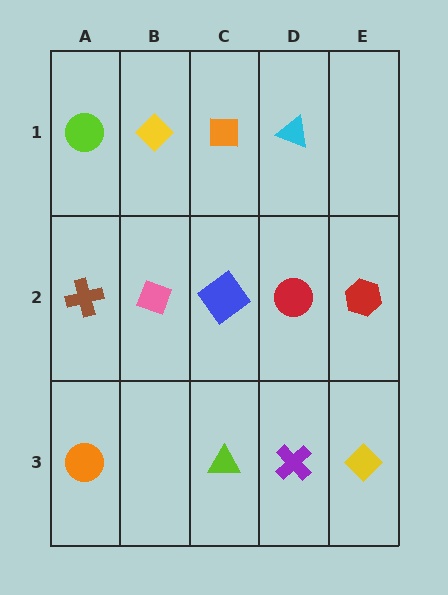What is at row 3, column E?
A yellow diamond.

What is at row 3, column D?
A purple cross.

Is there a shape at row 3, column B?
No, that cell is empty.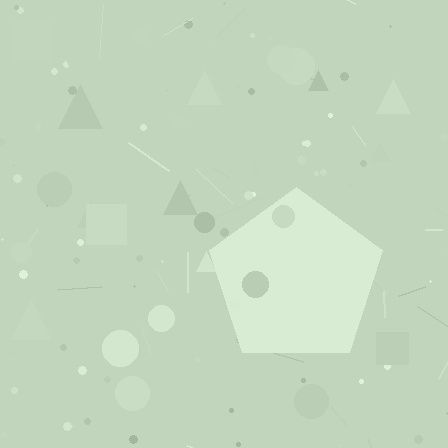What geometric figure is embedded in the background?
A pentagon is embedded in the background.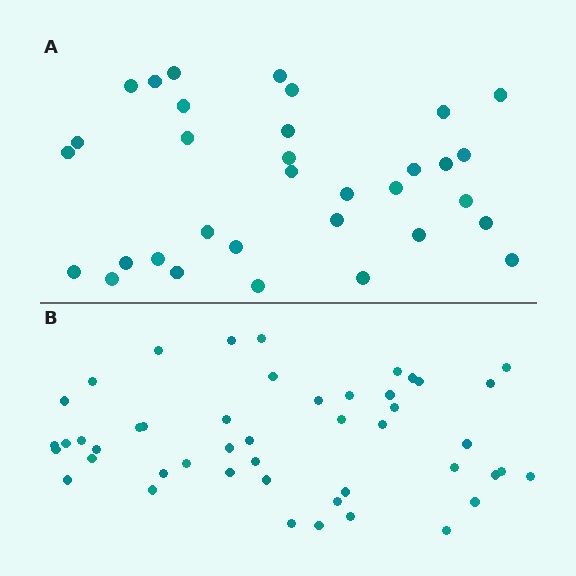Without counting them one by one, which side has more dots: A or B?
Region B (the bottom region) has more dots.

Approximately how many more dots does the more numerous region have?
Region B has approximately 15 more dots than region A.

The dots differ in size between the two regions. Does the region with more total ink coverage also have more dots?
No. Region A has more total ink coverage because its dots are larger, but region B actually contains more individual dots. Total area can be misleading — the number of items is what matters here.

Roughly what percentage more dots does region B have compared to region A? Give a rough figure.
About 40% more.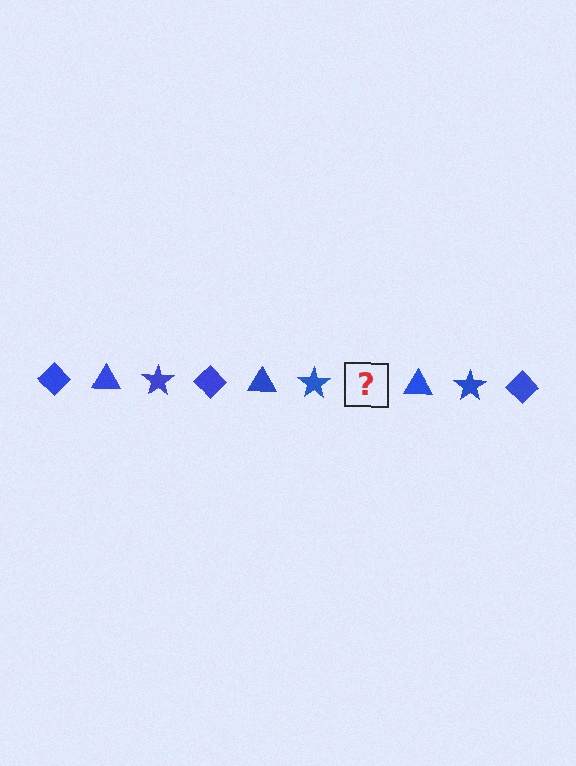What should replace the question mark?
The question mark should be replaced with a blue diamond.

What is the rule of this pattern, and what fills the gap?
The rule is that the pattern cycles through diamond, triangle, star shapes in blue. The gap should be filled with a blue diamond.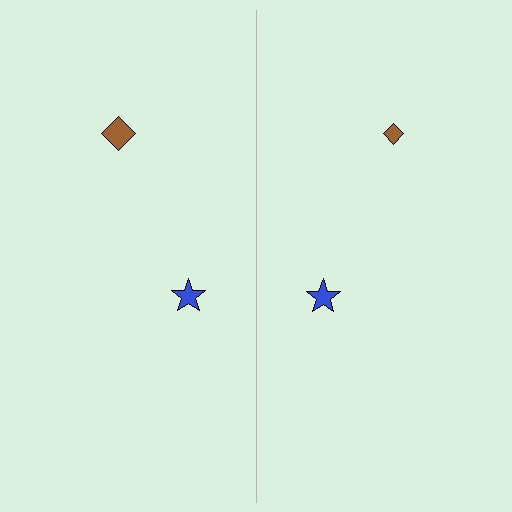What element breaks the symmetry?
The brown diamond on the right side has a different size than its mirror counterpart.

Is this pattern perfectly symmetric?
No, the pattern is not perfectly symmetric. The brown diamond on the right side has a different size than its mirror counterpart.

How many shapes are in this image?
There are 4 shapes in this image.